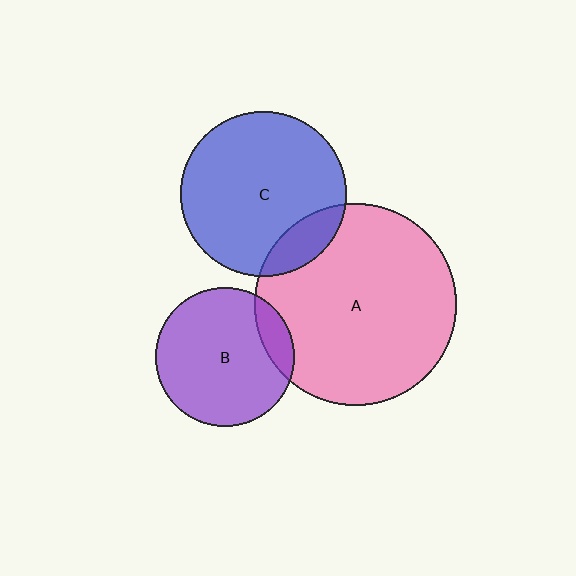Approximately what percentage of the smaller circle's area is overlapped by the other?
Approximately 15%.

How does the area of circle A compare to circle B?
Approximately 2.1 times.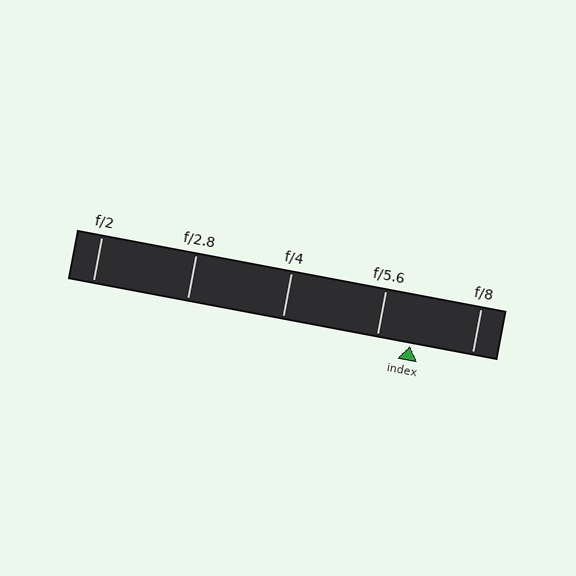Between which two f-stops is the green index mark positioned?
The index mark is between f/5.6 and f/8.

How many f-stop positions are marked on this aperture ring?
There are 5 f-stop positions marked.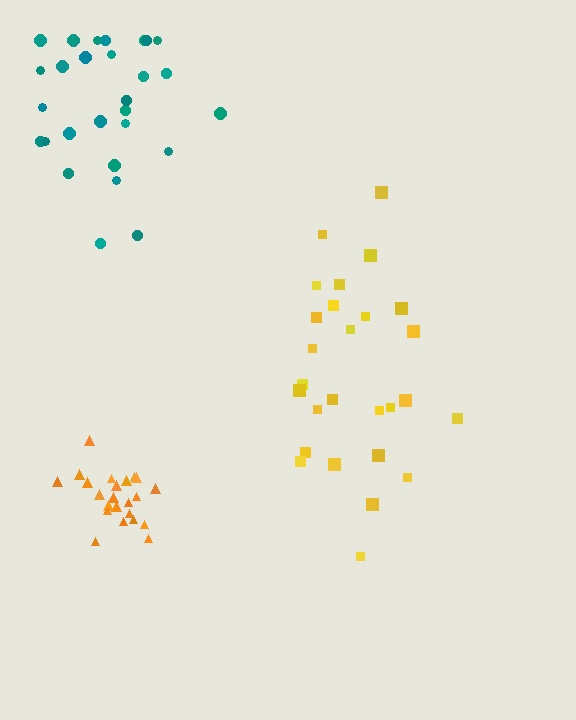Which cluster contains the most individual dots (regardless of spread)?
Teal (28).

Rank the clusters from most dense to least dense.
orange, yellow, teal.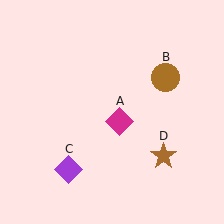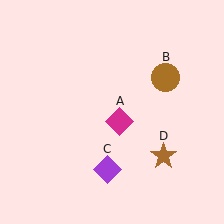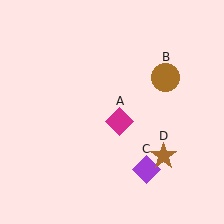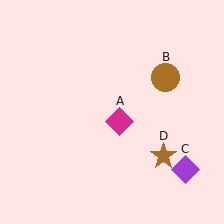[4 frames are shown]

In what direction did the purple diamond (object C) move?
The purple diamond (object C) moved right.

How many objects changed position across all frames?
1 object changed position: purple diamond (object C).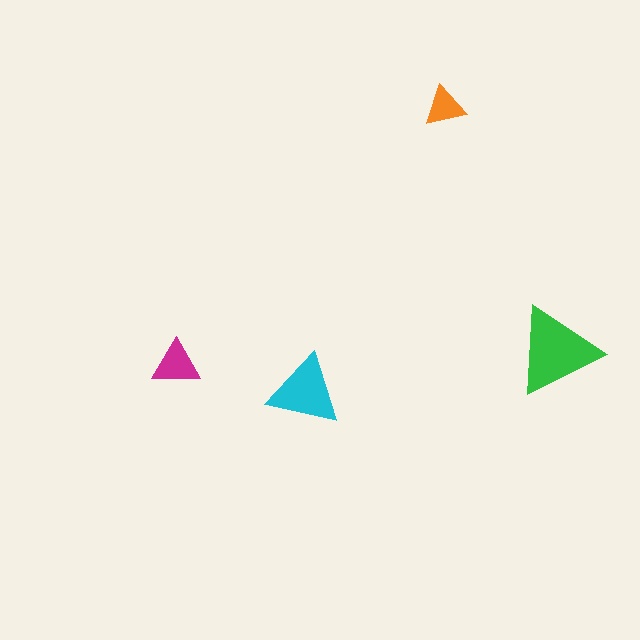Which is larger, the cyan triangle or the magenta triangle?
The cyan one.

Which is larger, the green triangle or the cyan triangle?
The green one.